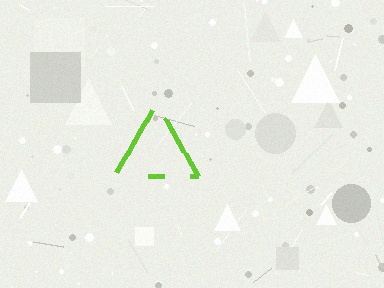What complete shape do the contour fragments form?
The contour fragments form a triangle.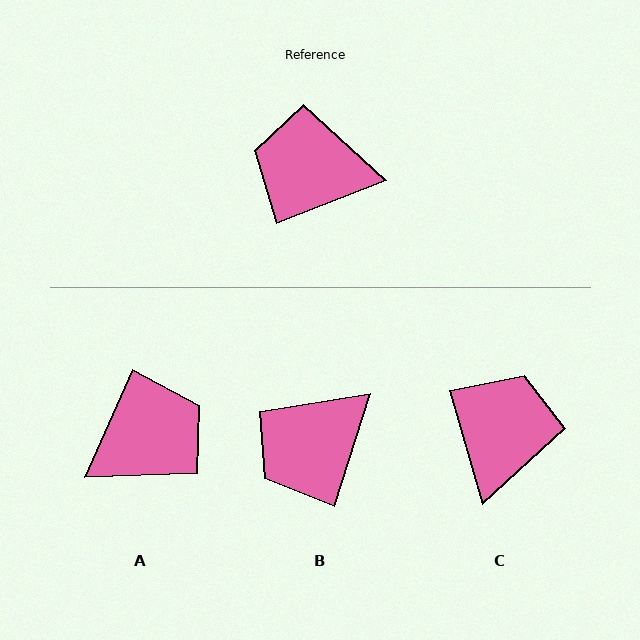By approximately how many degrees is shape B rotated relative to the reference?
Approximately 51 degrees counter-clockwise.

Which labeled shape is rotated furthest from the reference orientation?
A, about 135 degrees away.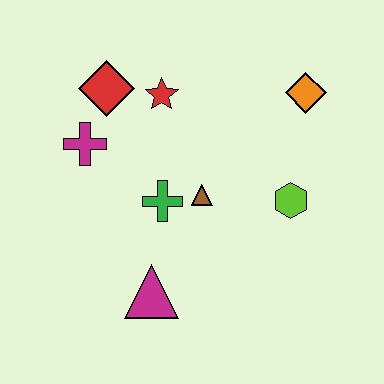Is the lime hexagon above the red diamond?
No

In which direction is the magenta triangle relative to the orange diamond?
The magenta triangle is below the orange diamond.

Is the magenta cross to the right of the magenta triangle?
No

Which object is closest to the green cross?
The brown triangle is closest to the green cross.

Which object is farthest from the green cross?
The orange diamond is farthest from the green cross.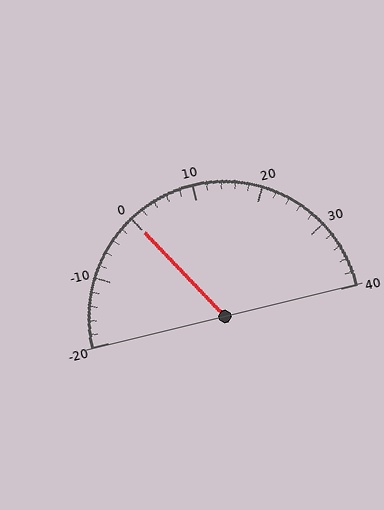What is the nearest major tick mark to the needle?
The nearest major tick mark is 0.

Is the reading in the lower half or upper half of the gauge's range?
The reading is in the lower half of the range (-20 to 40).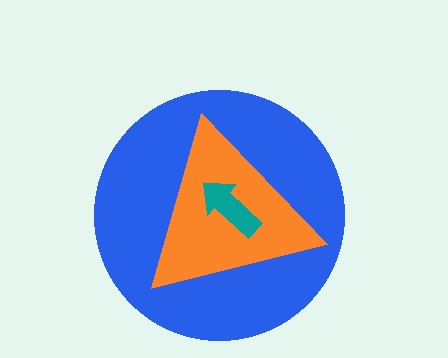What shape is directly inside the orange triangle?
The teal arrow.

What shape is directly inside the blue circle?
The orange triangle.